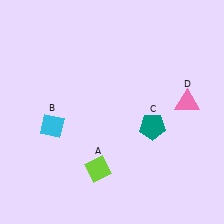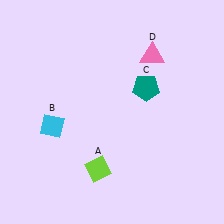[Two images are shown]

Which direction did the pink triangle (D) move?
The pink triangle (D) moved up.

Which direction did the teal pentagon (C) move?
The teal pentagon (C) moved up.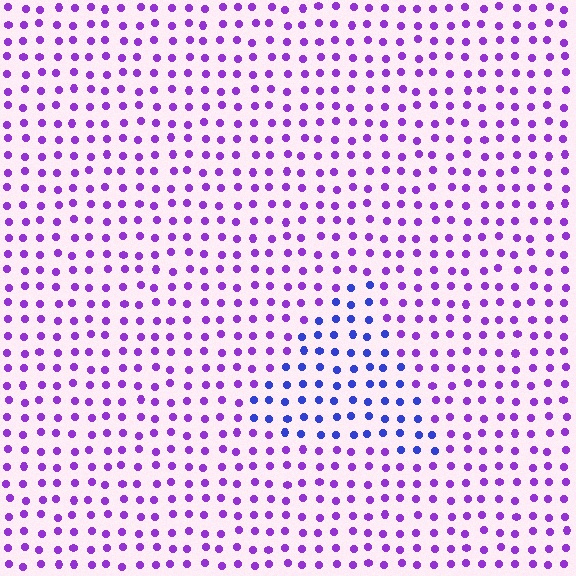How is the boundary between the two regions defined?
The boundary is defined purely by a slight shift in hue (about 42 degrees). Spacing, size, and orientation are identical on both sides.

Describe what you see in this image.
The image is filled with small purple elements in a uniform arrangement. A triangle-shaped region is visible where the elements are tinted to a slightly different hue, forming a subtle color boundary.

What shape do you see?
I see a triangle.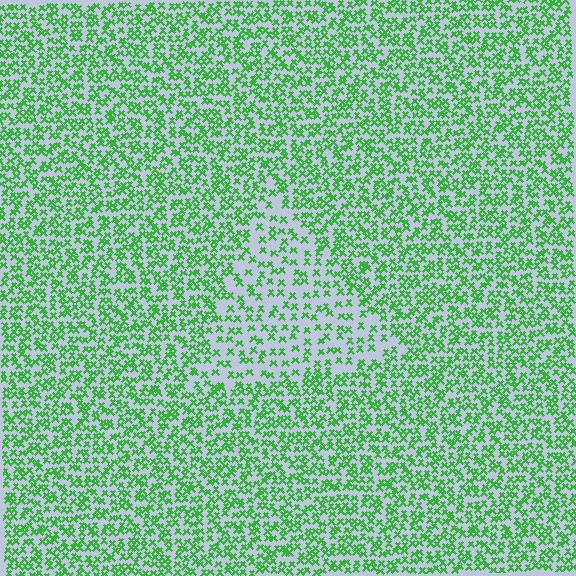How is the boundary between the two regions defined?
The boundary is defined by a change in element density (approximately 1.9x ratio). All elements are the same color, size, and shape.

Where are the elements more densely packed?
The elements are more densely packed outside the triangle boundary.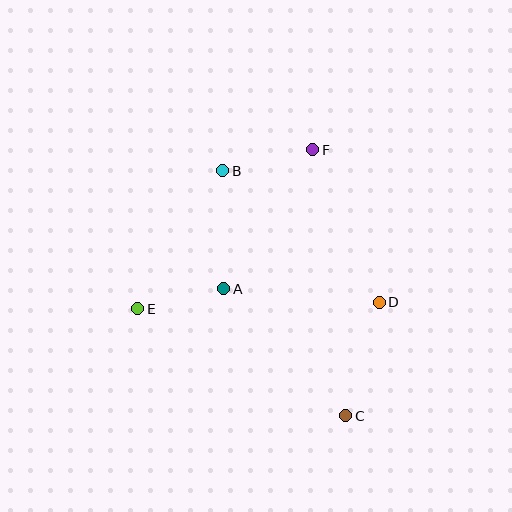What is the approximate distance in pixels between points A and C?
The distance between A and C is approximately 176 pixels.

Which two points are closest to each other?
Points A and E are closest to each other.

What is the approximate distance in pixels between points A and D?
The distance between A and D is approximately 156 pixels.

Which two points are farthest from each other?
Points B and C are farthest from each other.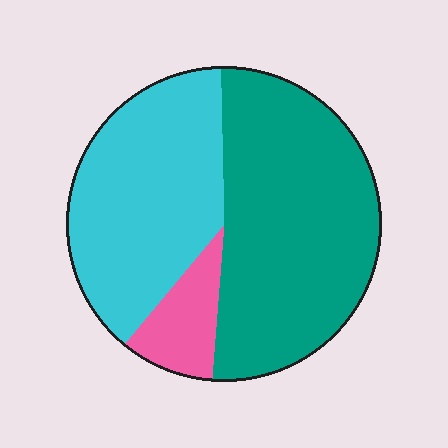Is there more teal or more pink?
Teal.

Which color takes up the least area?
Pink, at roughly 10%.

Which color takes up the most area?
Teal, at roughly 50%.